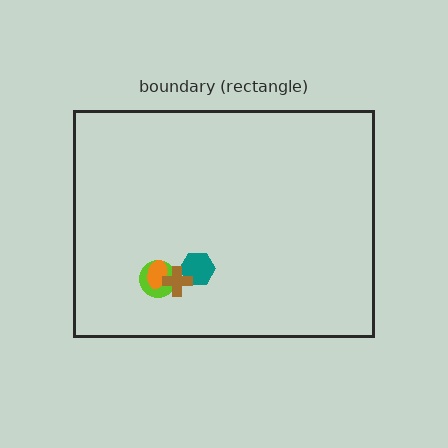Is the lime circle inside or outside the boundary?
Inside.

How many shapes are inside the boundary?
4 inside, 0 outside.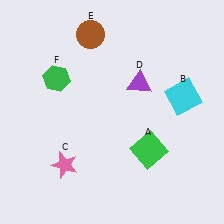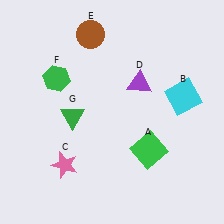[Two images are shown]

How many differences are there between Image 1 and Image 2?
There is 1 difference between the two images.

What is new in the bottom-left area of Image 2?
A green triangle (G) was added in the bottom-left area of Image 2.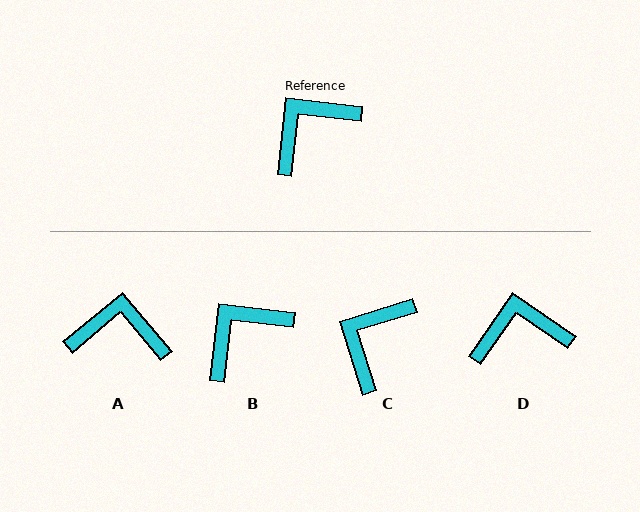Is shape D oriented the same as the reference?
No, it is off by about 28 degrees.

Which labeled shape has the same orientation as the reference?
B.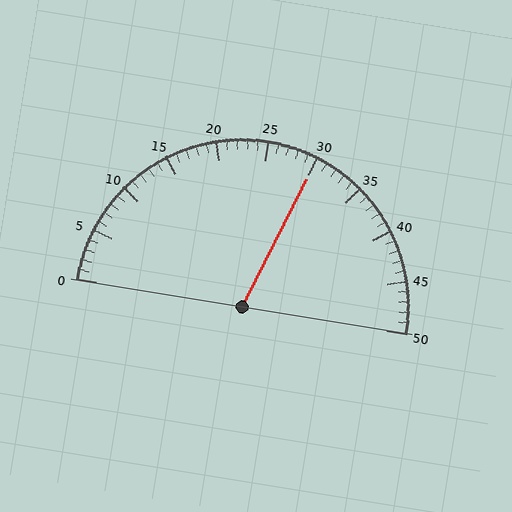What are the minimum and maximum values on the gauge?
The gauge ranges from 0 to 50.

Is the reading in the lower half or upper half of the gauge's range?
The reading is in the upper half of the range (0 to 50).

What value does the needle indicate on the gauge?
The needle indicates approximately 30.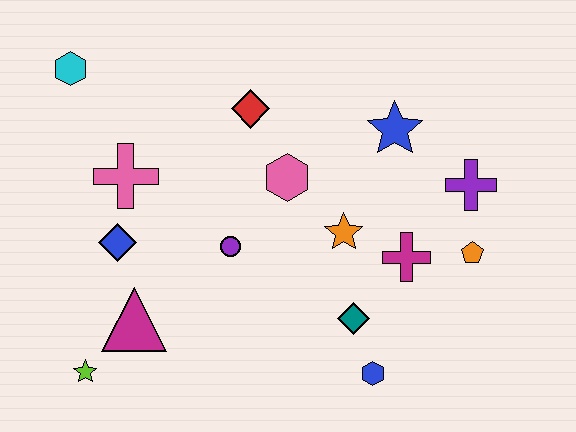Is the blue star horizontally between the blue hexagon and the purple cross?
Yes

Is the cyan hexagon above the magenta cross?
Yes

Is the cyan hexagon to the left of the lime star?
Yes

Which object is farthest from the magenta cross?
The cyan hexagon is farthest from the magenta cross.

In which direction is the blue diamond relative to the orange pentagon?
The blue diamond is to the left of the orange pentagon.